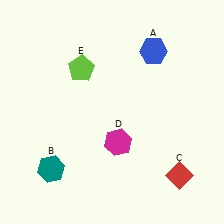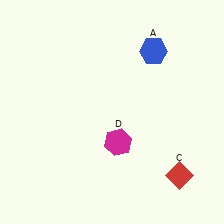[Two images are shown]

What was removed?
The teal hexagon (B), the lime pentagon (E) were removed in Image 2.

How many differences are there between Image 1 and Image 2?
There are 2 differences between the two images.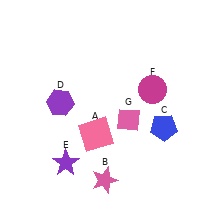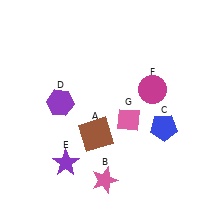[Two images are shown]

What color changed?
The square (A) changed from pink in Image 1 to brown in Image 2.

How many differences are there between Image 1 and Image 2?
There is 1 difference between the two images.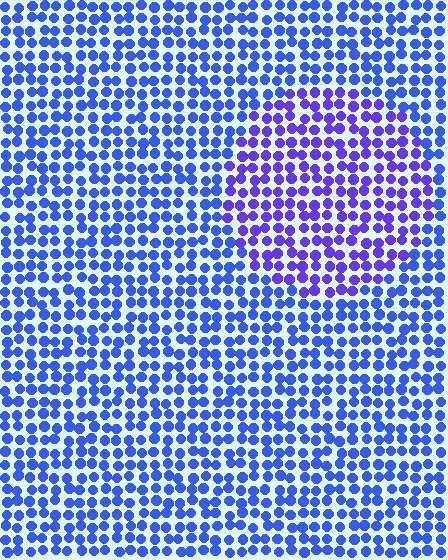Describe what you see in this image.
The image is filled with small blue elements in a uniform arrangement. A circle-shaped region is visible where the elements are tinted to a slightly different hue, forming a subtle color boundary.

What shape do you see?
I see a circle.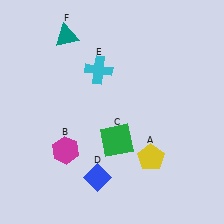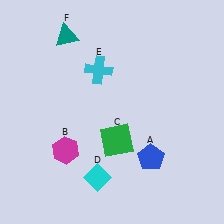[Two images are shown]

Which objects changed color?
A changed from yellow to blue. D changed from blue to cyan.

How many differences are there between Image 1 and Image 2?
There are 2 differences between the two images.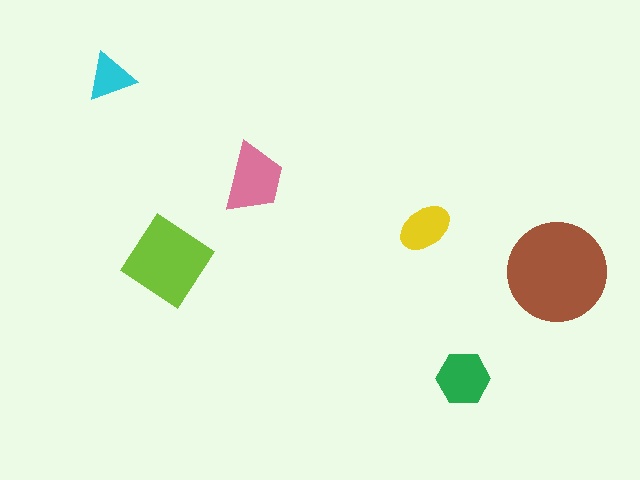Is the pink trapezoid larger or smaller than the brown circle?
Smaller.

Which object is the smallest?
The cyan triangle.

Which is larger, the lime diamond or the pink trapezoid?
The lime diamond.